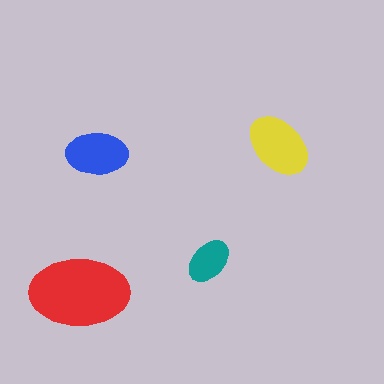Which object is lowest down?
The red ellipse is bottommost.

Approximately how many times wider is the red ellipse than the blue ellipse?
About 1.5 times wider.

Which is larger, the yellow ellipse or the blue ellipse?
The yellow one.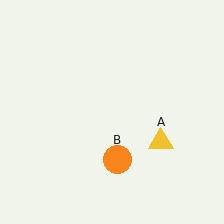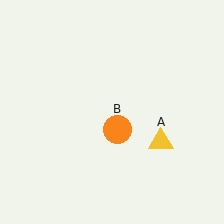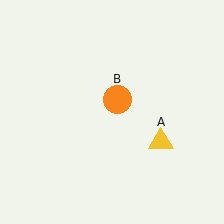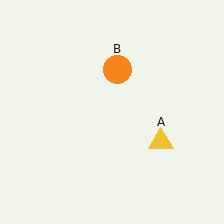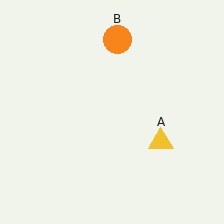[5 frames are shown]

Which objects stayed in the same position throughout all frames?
Yellow triangle (object A) remained stationary.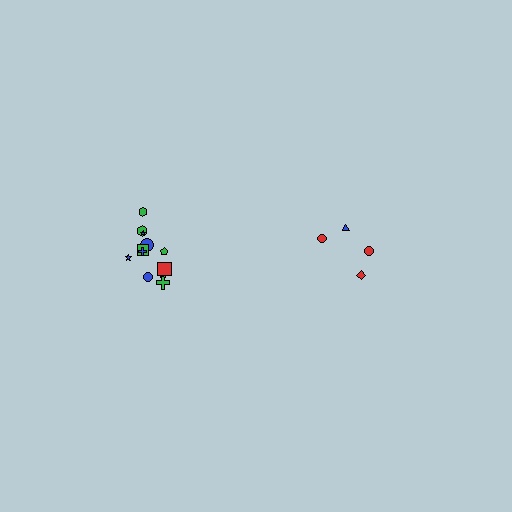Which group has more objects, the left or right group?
The left group.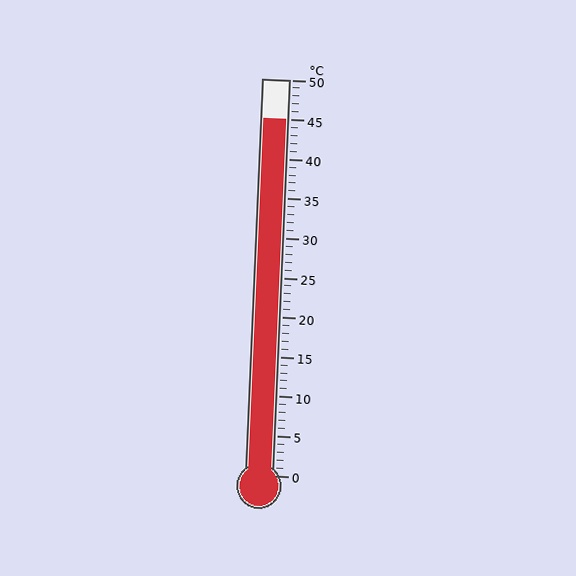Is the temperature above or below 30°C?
The temperature is above 30°C.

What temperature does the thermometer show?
The thermometer shows approximately 45°C.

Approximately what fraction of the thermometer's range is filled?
The thermometer is filled to approximately 90% of its range.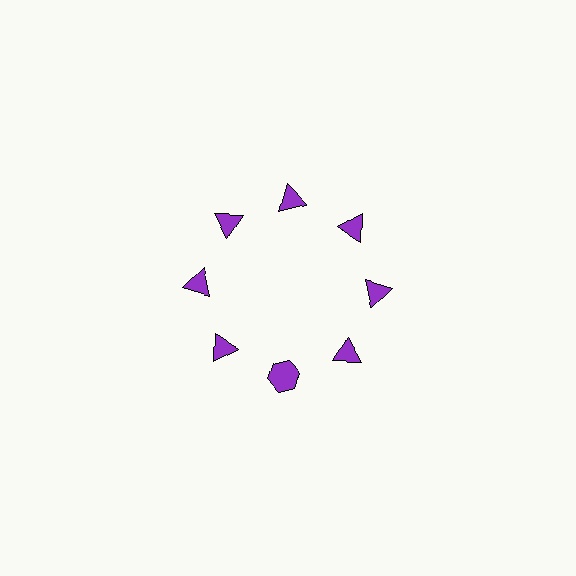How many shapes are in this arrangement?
There are 8 shapes arranged in a ring pattern.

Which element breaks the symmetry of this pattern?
The purple hexagon at roughly the 6 o'clock position breaks the symmetry. All other shapes are purple triangles.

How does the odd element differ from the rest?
It has a different shape: hexagon instead of triangle.